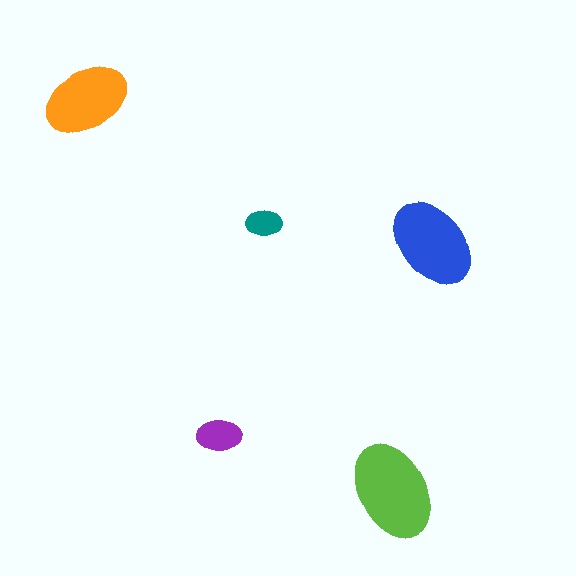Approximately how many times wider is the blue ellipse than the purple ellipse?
About 2 times wider.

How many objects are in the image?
There are 5 objects in the image.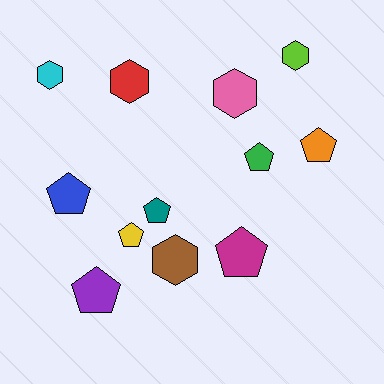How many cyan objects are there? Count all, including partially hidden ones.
There is 1 cyan object.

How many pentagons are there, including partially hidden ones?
There are 7 pentagons.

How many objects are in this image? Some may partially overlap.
There are 12 objects.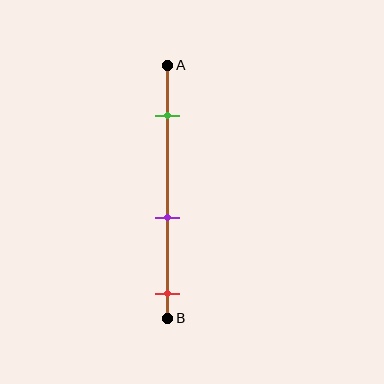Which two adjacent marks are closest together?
The purple and red marks are the closest adjacent pair.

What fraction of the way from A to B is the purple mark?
The purple mark is approximately 60% (0.6) of the way from A to B.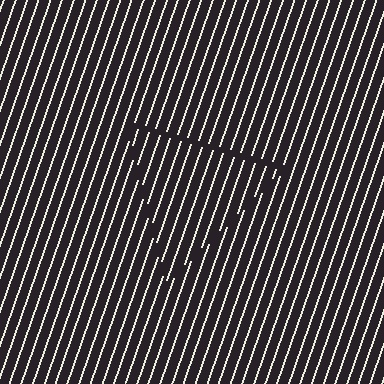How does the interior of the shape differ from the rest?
The interior of the shape contains the same grating, shifted by half a period — the contour is defined by the phase discontinuity where line-ends from the inner and outer gratings abut.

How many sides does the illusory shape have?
3 sides — the line-ends trace a triangle.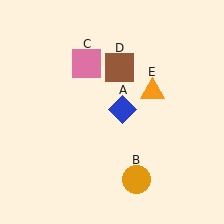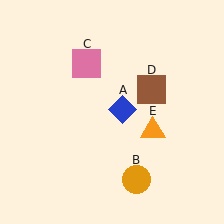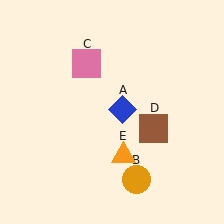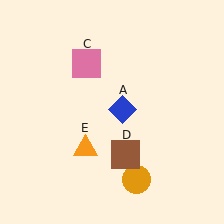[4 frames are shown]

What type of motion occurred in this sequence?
The brown square (object D), orange triangle (object E) rotated clockwise around the center of the scene.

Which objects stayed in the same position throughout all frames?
Blue diamond (object A) and orange circle (object B) and pink square (object C) remained stationary.